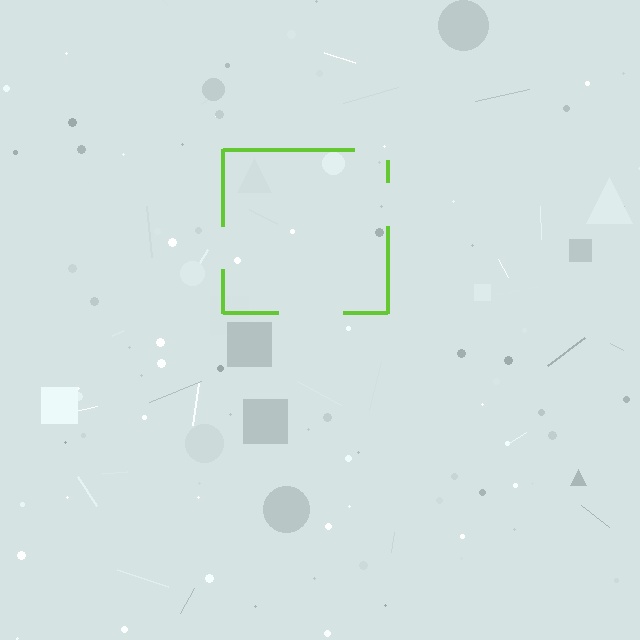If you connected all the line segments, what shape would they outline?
They would outline a square.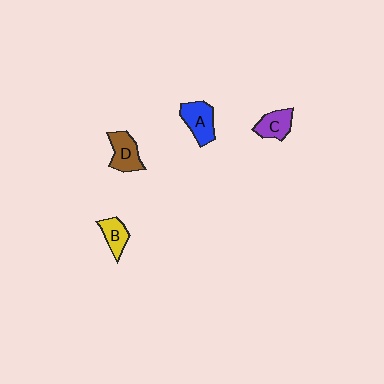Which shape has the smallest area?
Shape B (yellow).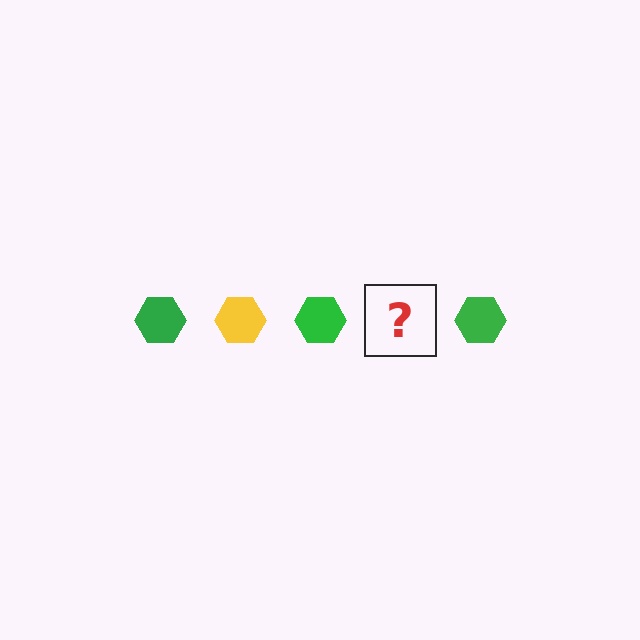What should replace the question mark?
The question mark should be replaced with a yellow hexagon.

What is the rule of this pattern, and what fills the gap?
The rule is that the pattern cycles through green, yellow hexagons. The gap should be filled with a yellow hexagon.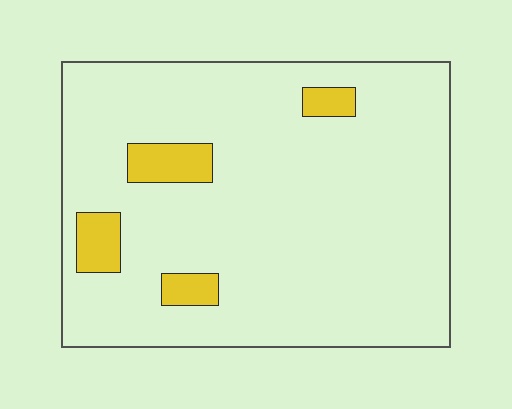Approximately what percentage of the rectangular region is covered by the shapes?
Approximately 10%.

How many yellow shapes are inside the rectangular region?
4.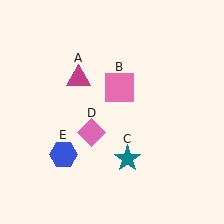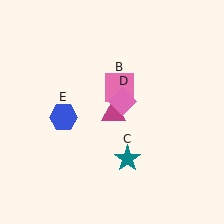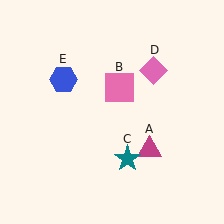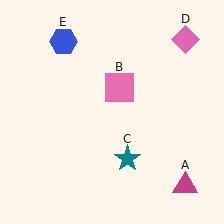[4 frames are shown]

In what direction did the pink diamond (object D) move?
The pink diamond (object D) moved up and to the right.